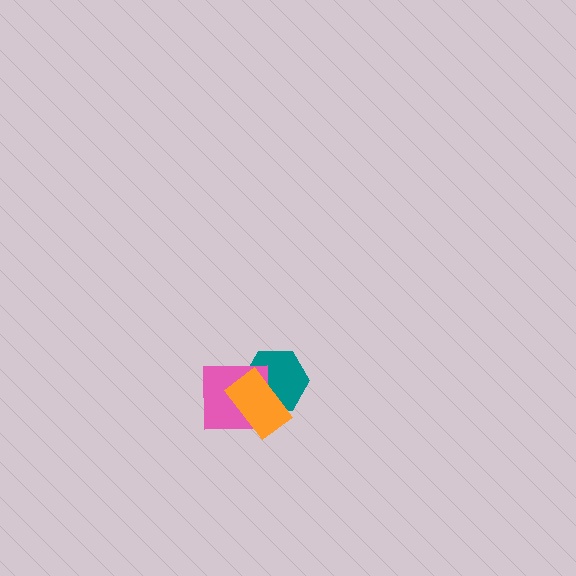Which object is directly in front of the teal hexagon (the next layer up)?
The pink square is directly in front of the teal hexagon.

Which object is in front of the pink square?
The orange rectangle is in front of the pink square.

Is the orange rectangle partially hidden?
No, no other shape covers it.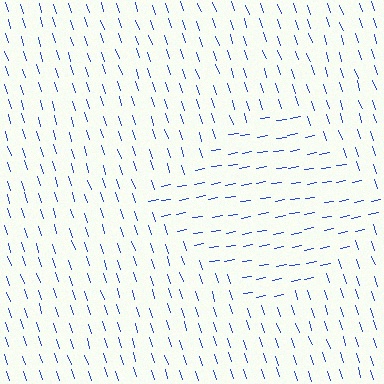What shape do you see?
I see a diamond.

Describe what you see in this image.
The image is filled with small blue line segments. A diamond region in the image has lines oriented differently from the surrounding lines, creating a visible texture boundary.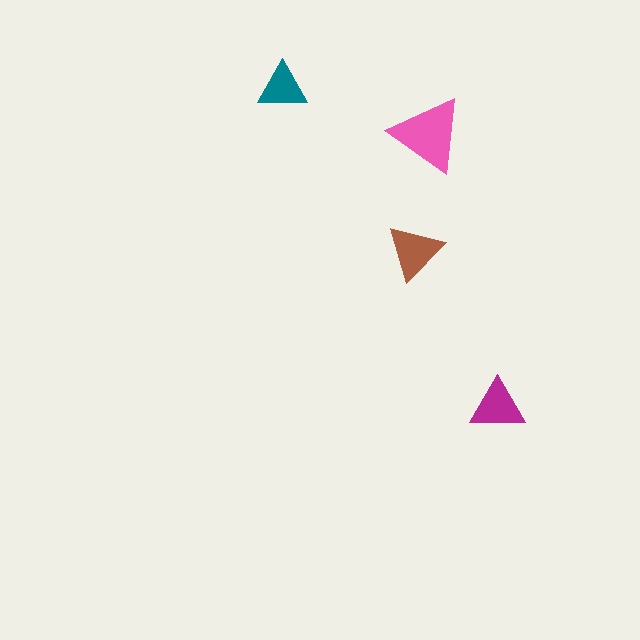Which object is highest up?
The teal triangle is topmost.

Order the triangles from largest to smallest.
the pink one, the brown one, the magenta one, the teal one.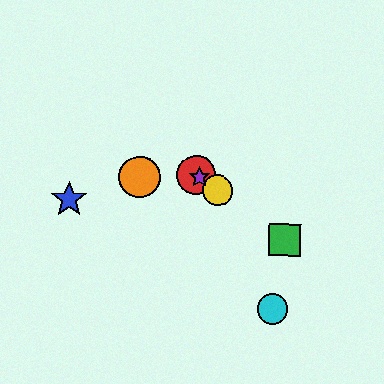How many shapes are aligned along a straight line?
4 shapes (the red circle, the green square, the yellow circle, the purple star) are aligned along a straight line.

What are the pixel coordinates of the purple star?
The purple star is at (200, 177).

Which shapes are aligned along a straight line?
The red circle, the green square, the yellow circle, the purple star are aligned along a straight line.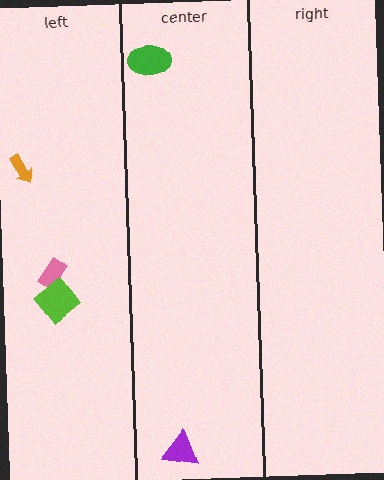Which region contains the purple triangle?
The center region.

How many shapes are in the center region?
2.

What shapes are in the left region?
The orange arrow, the pink rectangle, the lime diamond.